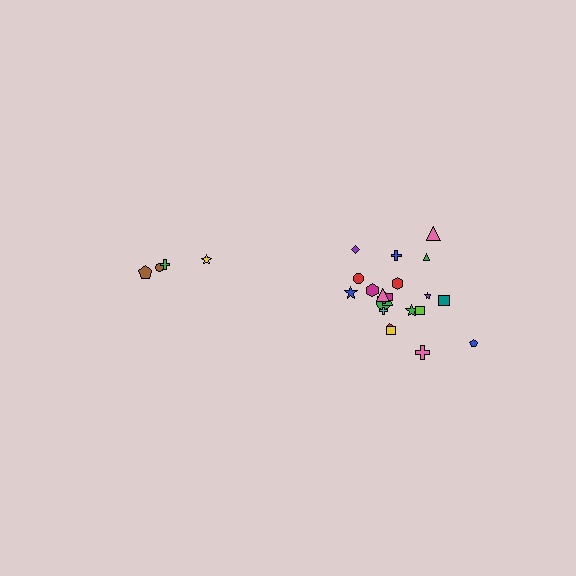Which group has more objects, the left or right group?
The right group.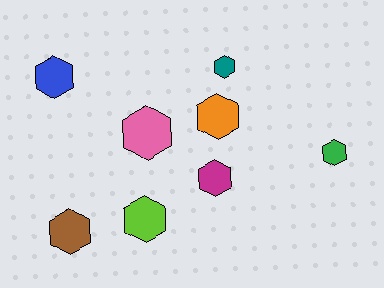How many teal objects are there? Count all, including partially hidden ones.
There is 1 teal object.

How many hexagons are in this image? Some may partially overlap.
There are 8 hexagons.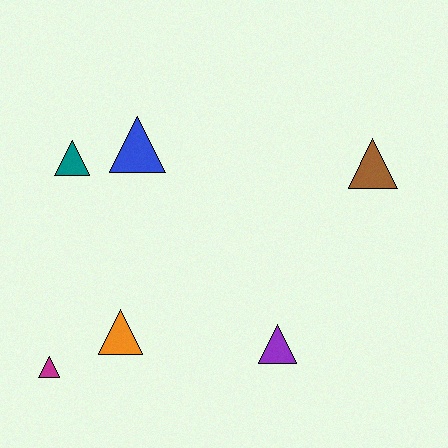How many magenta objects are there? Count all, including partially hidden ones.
There is 1 magenta object.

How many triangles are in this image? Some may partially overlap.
There are 6 triangles.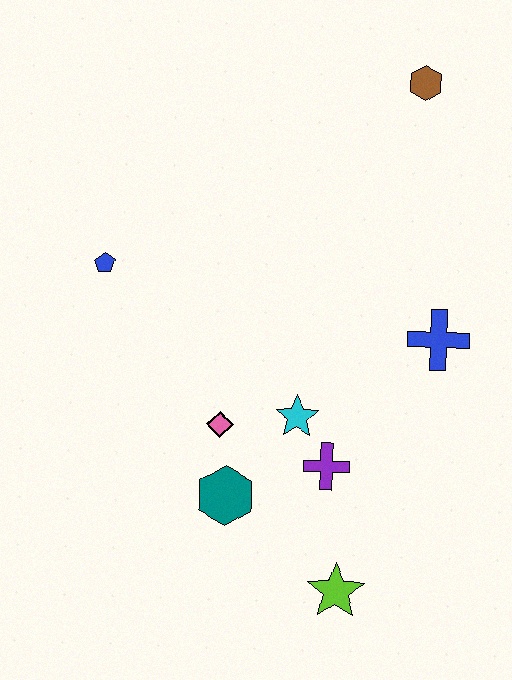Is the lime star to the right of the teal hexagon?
Yes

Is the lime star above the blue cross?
No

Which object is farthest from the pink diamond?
The brown hexagon is farthest from the pink diamond.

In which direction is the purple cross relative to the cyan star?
The purple cross is below the cyan star.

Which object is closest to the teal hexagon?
The pink diamond is closest to the teal hexagon.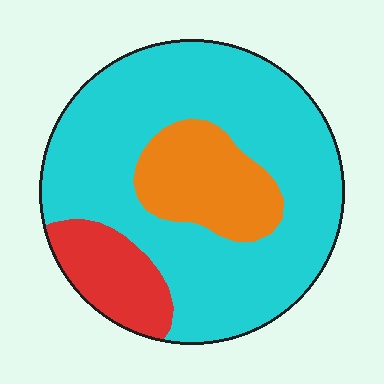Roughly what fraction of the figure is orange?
Orange takes up about one sixth (1/6) of the figure.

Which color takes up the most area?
Cyan, at roughly 70%.